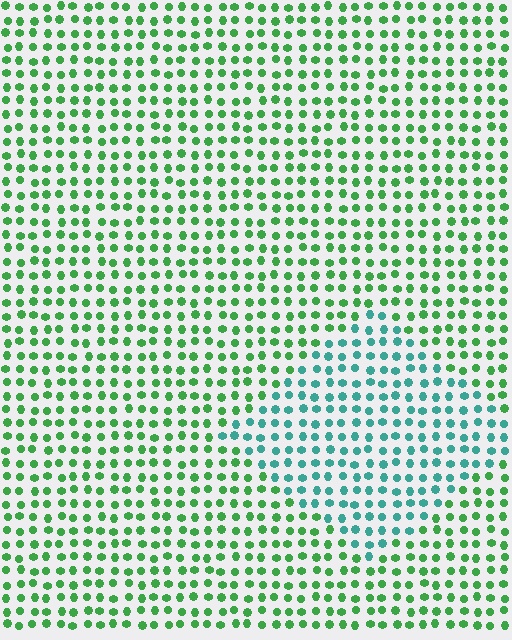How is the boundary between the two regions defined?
The boundary is defined purely by a slight shift in hue (about 45 degrees). Spacing, size, and orientation are identical on both sides.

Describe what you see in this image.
The image is filled with small green elements in a uniform arrangement. A diamond-shaped region is visible where the elements are tinted to a slightly different hue, forming a subtle color boundary.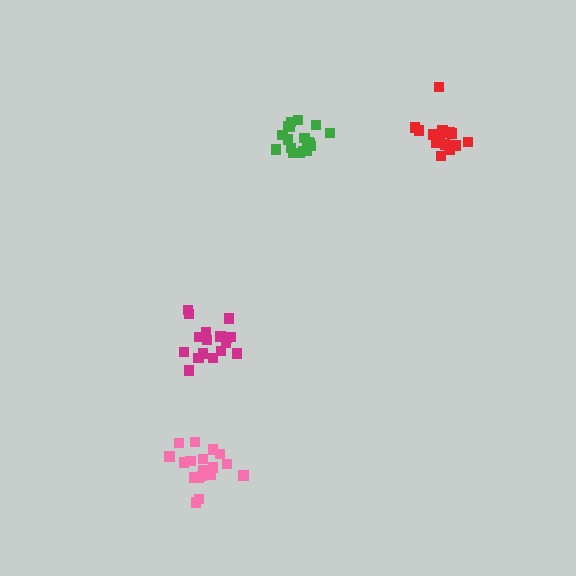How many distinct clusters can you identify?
There are 4 distinct clusters.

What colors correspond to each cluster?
The clusters are colored: pink, green, magenta, red.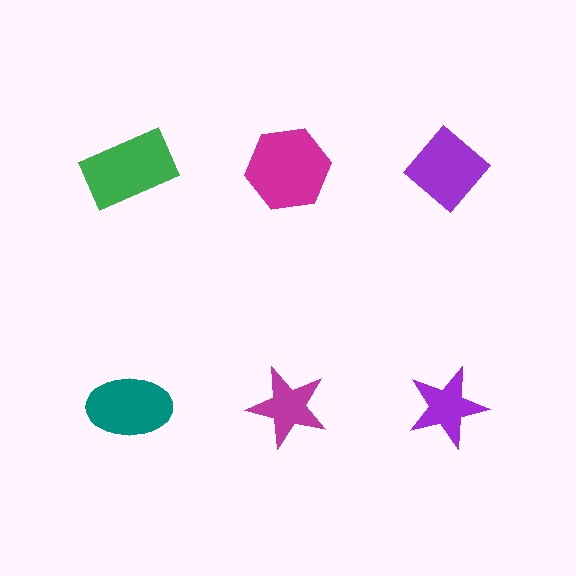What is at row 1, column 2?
A magenta hexagon.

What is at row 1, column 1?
A green rectangle.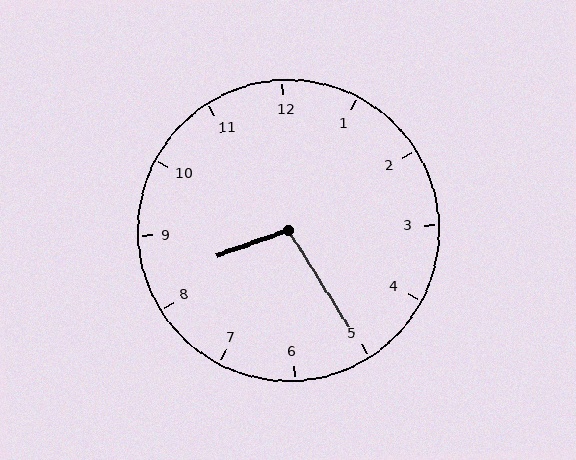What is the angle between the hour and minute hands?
Approximately 102 degrees.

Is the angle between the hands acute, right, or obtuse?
It is obtuse.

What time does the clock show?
8:25.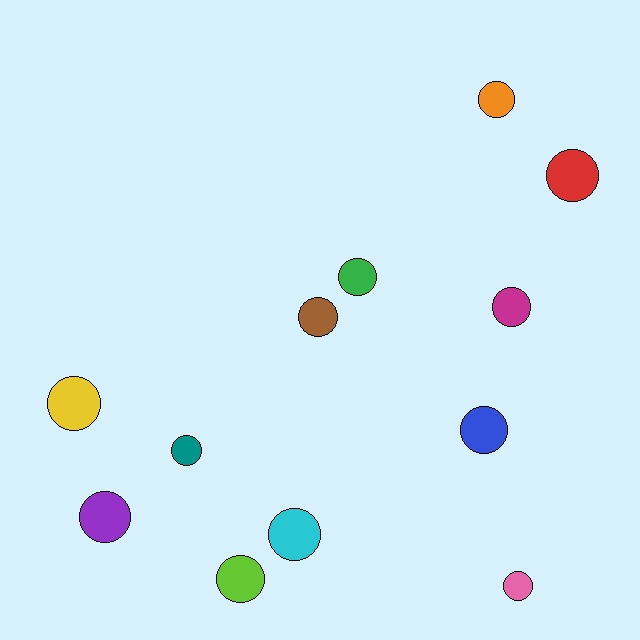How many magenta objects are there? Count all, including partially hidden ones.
There is 1 magenta object.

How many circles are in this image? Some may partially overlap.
There are 12 circles.